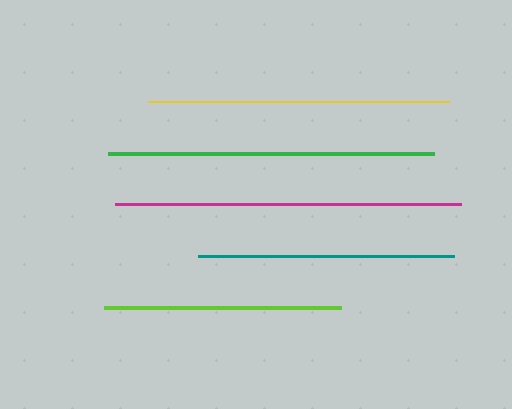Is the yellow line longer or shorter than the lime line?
The yellow line is longer than the lime line.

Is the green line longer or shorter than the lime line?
The green line is longer than the lime line.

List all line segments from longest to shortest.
From longest to shortest: magenta, green, yellow, teal, lime.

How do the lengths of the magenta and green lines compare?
The magenta and green lines are approximately the same length.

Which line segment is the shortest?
The lime line is the shortest at approximately 238 pixels.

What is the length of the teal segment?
The teal segment is approximately 255 pixels long.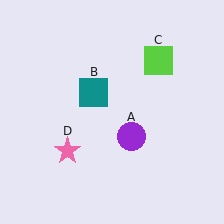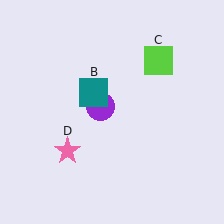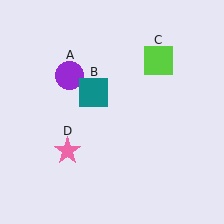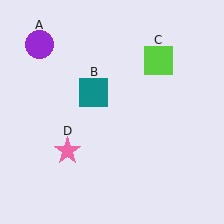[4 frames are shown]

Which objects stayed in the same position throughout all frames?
Teal square (object B) and lime square (object C) and pink star (object D) remained stationary.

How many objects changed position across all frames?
1 object changed position: purple circle (object A).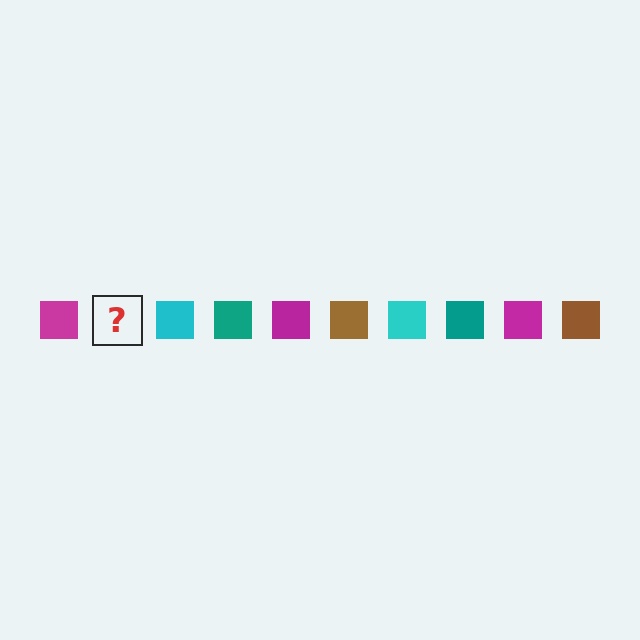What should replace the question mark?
The question mark should be replaced with a brown square.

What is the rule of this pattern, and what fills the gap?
The rule is that the pattern cycles through magenta, brown, cyan, teal squares. The gap should be filled with a brown square.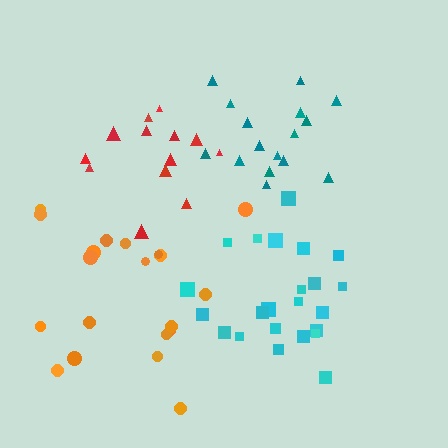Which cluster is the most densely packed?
Teal.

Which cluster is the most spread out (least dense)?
Orange.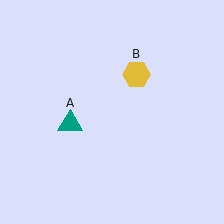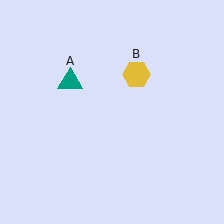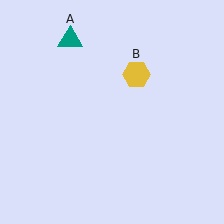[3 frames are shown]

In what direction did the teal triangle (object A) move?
The teal triangle (object A) moved up.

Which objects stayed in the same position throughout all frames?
Yellow hexagon (object B) remained stationary.